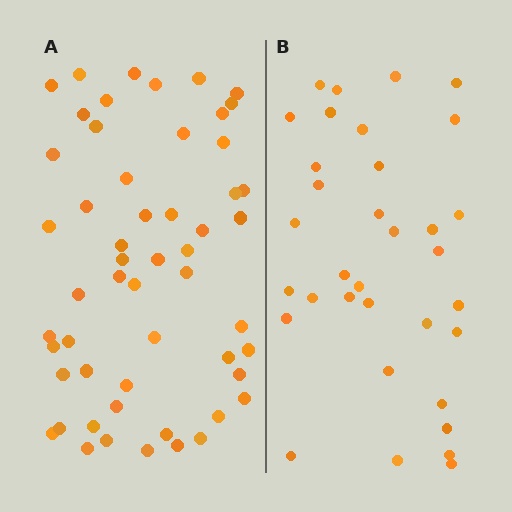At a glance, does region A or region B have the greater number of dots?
Region A (the left region) has more dots.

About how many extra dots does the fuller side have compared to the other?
Region A has approximately 20 more dots than region B.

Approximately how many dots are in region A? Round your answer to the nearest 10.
About 50 dots. (The exact count is 54, which rounds to 50.)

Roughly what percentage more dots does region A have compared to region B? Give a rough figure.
About 60% more.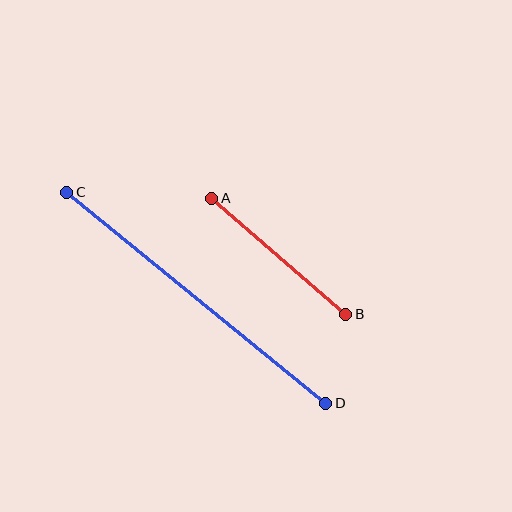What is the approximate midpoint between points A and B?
The midpoint is at approximately (279, 256) pixels.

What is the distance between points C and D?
The distance is approximately 334 pixels.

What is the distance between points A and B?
The distance is approximately 177 pixels.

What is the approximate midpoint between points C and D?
The midpoint is at approximately (196, 298) pixels.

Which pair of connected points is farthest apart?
Points C and D are farthest apart.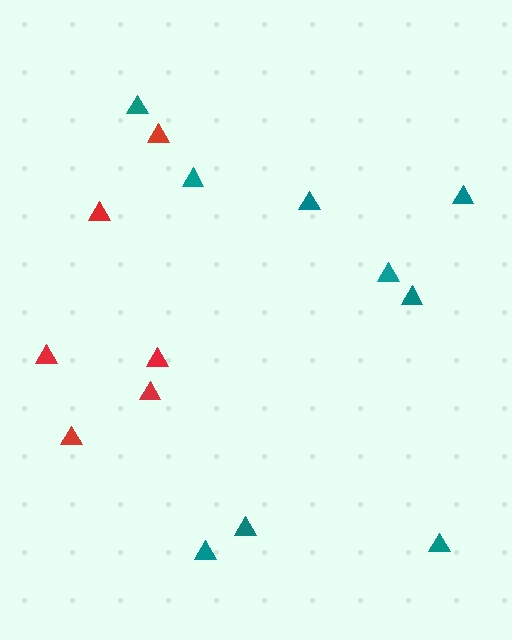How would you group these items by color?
There are 2 groups: one group of red triangles (6) and one group of teal triangles (9).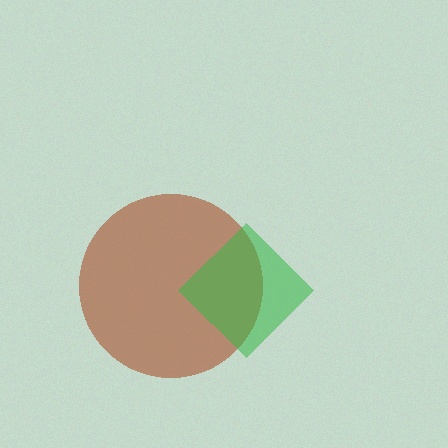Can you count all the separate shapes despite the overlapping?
Yes, there are 2 separate shapes.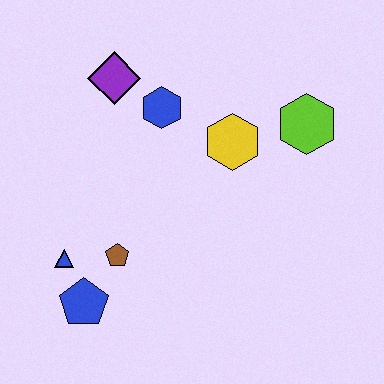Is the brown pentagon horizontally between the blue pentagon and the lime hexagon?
Yes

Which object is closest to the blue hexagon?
The purple diamond is closest to the blue hexagon.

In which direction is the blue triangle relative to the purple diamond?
The blue triangle is below the purple diamond.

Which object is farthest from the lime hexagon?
The blue pentagon is farthest from the lime hexagon.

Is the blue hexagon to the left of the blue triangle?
No